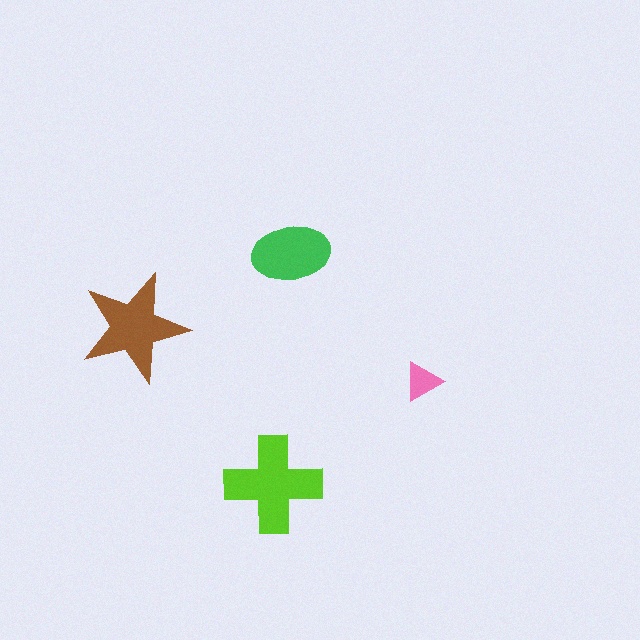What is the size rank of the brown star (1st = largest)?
2nd.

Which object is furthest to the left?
The brown star is leftmost.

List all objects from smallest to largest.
The pink triangle, the green ellipse, the brown star, the lime cross.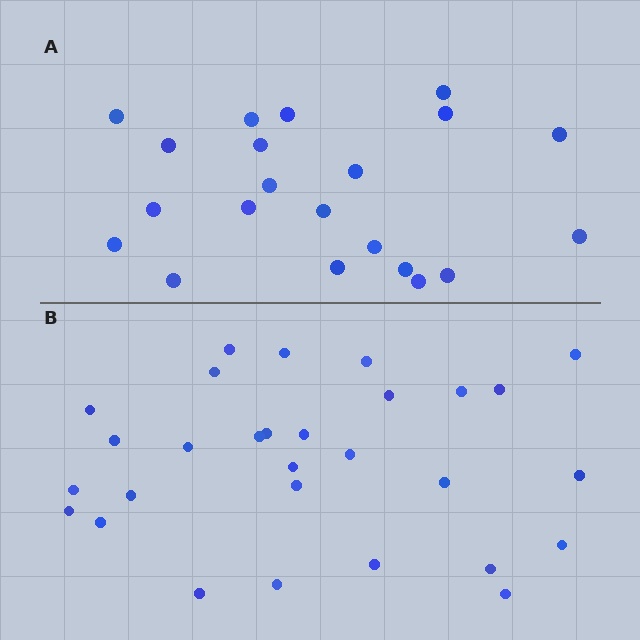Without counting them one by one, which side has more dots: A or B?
Region B (the bottom region) has more dots.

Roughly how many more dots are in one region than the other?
Region B has roughly 8 or so more dots than region A.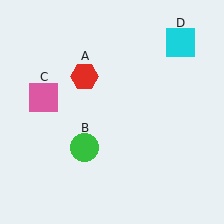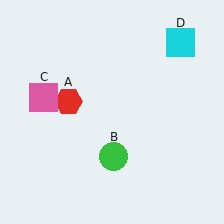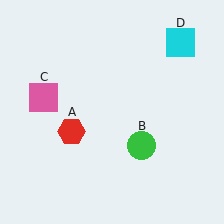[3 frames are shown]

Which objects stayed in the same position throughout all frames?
Pink square (object C) and cyan square (object D) remained stationary.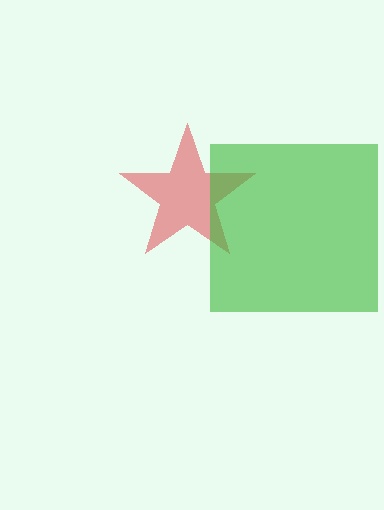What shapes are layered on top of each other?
The layered shapes are: a red star, a green square.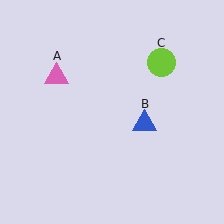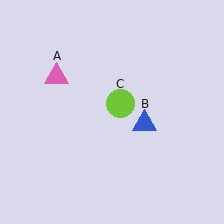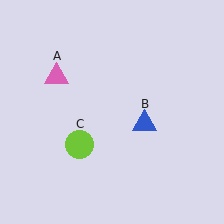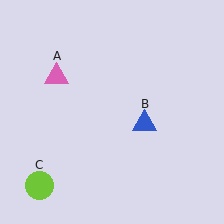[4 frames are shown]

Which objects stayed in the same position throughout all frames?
Pink triangle (object A) and blue triangle (object B) remained stationary.